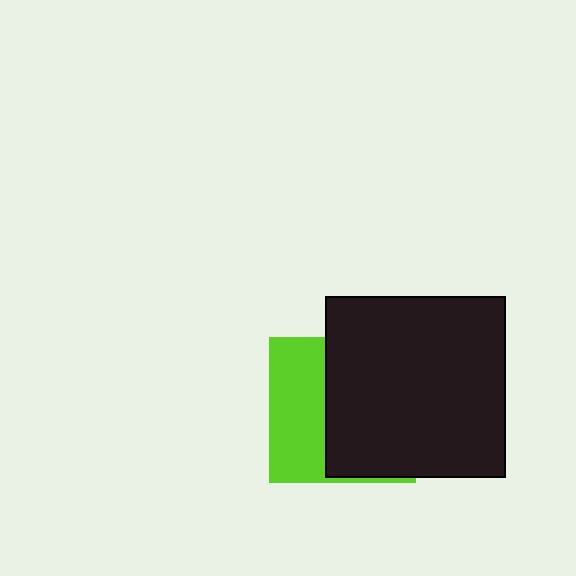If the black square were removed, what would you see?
You would see the complete lime square.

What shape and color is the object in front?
The object in front is a black square.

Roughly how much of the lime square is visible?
A small part of it is visible (roughly 41%).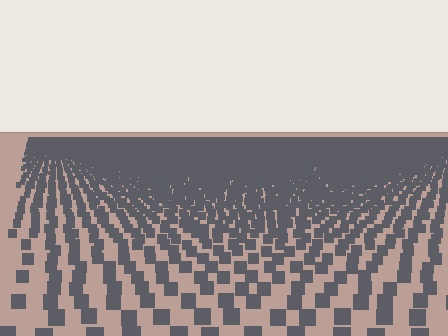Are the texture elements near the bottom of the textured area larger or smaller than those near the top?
Larger. Near the bottom, elements are closer to the viewer and appear at a bigger on-screen size.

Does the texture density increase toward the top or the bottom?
Density increases toward the top.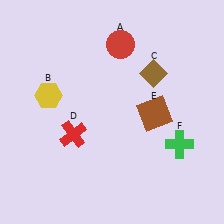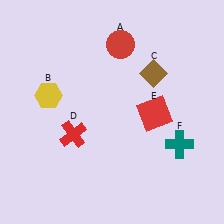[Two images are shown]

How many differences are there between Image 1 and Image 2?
There are 2 differences between the two images.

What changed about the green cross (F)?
In Image 1, F is green. In Image 2, it changed to teal.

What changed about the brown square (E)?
In Image 1, E is brown. In Image 2, it changed to red.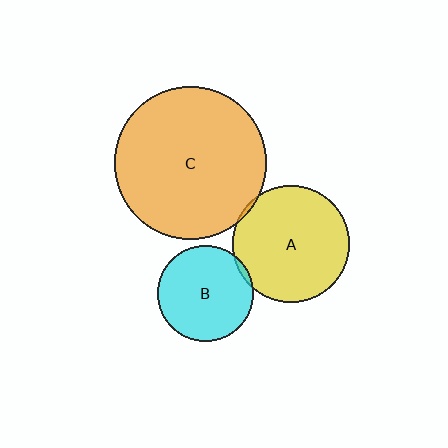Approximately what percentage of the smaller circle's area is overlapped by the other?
Approximately 5%.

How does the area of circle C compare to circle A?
Approximately 1.7 times.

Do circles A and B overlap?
Yes.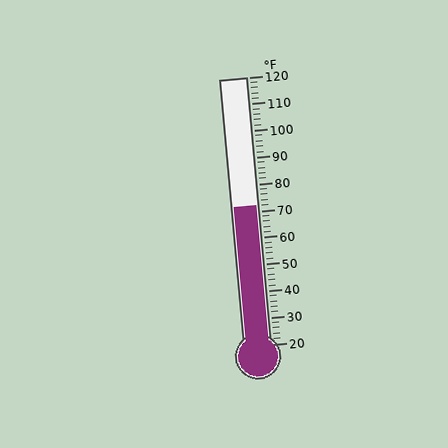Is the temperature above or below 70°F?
The temperature is above 70°F.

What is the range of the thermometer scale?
The thermometer scale ranges from 20°F to 120°F.